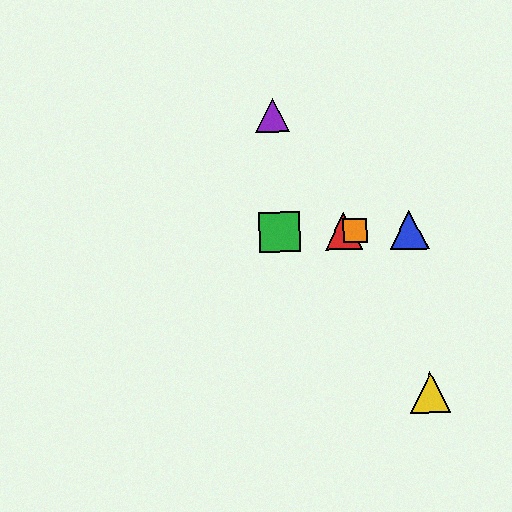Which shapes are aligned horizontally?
The red triangle, the blue triangle, the green square, the orange square are aligned horizontally.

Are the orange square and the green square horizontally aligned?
Yes, both are at y≈231.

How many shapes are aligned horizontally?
4 shapes (the red triangle, the blue triangle, the green square, the orange square) are aligned horizontally.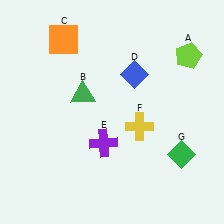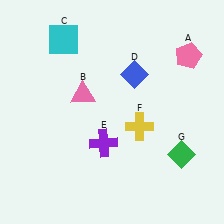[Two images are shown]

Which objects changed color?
A changed from lime to pink. B changed from green to pink. C changed from orange to cyan.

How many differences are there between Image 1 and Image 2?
There are 3 differences between the two images.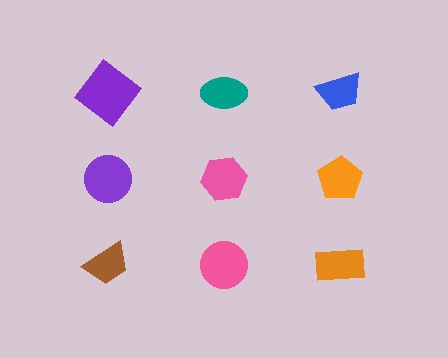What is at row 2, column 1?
A purple circle.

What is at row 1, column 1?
A purple diamond.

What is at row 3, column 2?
A pink circle.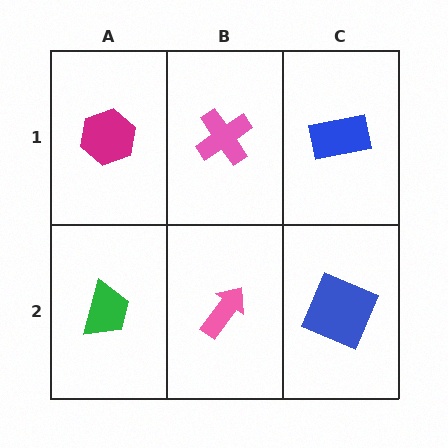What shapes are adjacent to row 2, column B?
A pink cross (row 1, column B), a green trapezoid (row 2, column A), a blue square (row 2, column C).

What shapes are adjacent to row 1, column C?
A blue square (row 2, column C), a pink cross (row 1, column B).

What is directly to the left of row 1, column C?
A pink cross.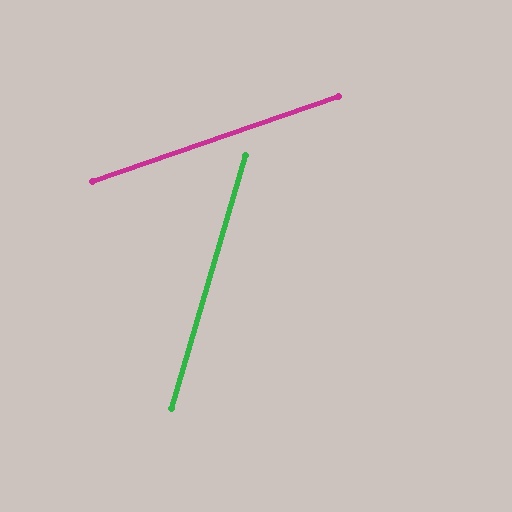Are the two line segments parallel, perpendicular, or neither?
Neither parallel nor perpendicular — they differ by about 55°.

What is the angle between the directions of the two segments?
Approximately 55 degrees.